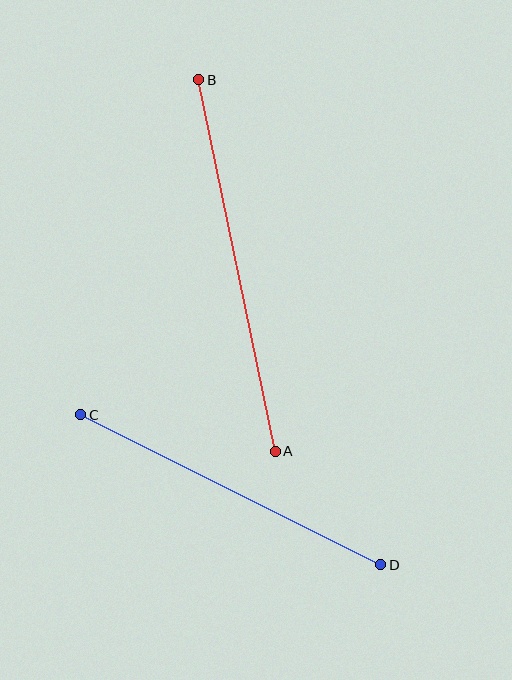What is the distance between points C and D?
The distance is approximately 335 pixels.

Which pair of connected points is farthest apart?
Points A and B are farthest apart.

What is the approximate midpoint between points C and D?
The midpoint is at approximately (231, 490) pixels.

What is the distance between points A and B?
The distance is approximately 379 pixels.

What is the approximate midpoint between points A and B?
The midpoint is at approximately (237, 266) pixels.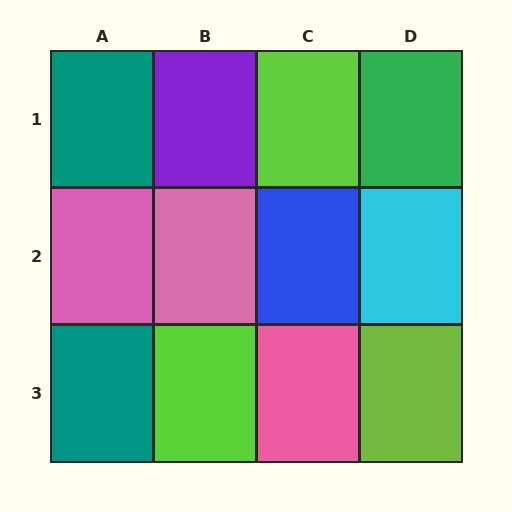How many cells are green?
1 cell is green.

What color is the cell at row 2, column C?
Blue.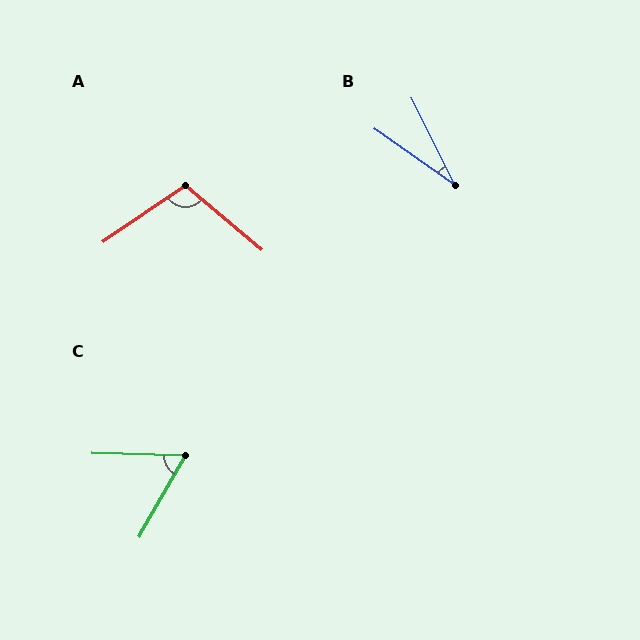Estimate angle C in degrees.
Approximately 61 degrees.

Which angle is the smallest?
B, at approximately 29 degrees.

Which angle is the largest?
A, at approximately 105 degrees.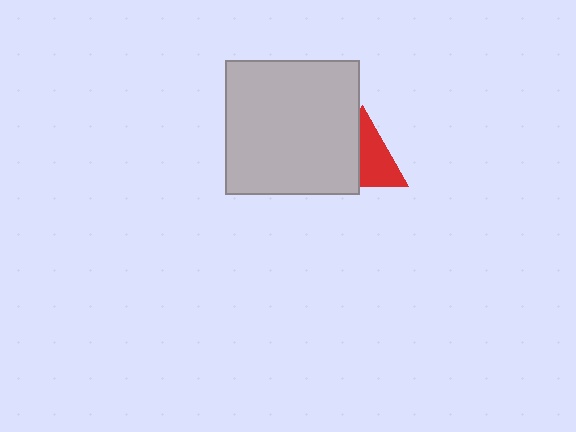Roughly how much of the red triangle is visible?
About half of it is visible (roughly 56%).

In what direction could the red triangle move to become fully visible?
The red triangle could move right. That would shift it out from behind the light gray square entirely.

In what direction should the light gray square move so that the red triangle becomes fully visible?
The light gray square should move left. That is the shortest direction to clear the overlap and leave the red triangle fully visible.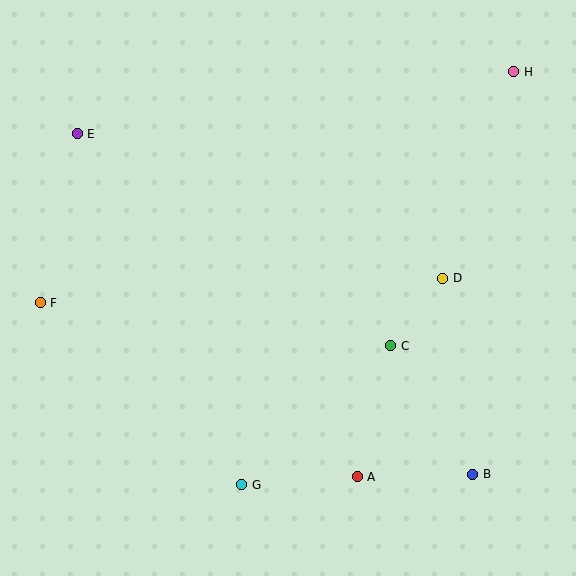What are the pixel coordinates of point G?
Point G is at (242, 485).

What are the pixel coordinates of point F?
Point F is at (40, 303).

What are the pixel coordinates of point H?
Point H is at (514, 72).